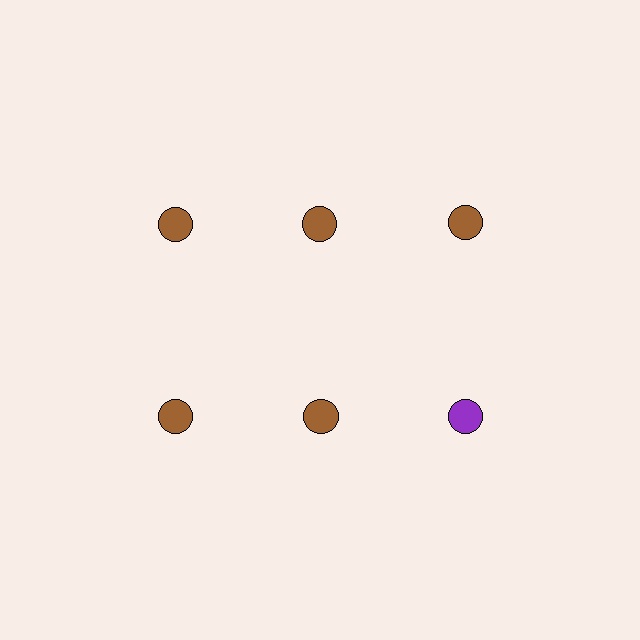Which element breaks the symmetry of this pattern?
The purple circle in the second row, center column breaks the symmetry. All other shapes are brown circles.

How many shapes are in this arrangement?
There are 6 shapes arranged in a grid pattern.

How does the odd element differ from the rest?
It has a different color: purple instead of brown.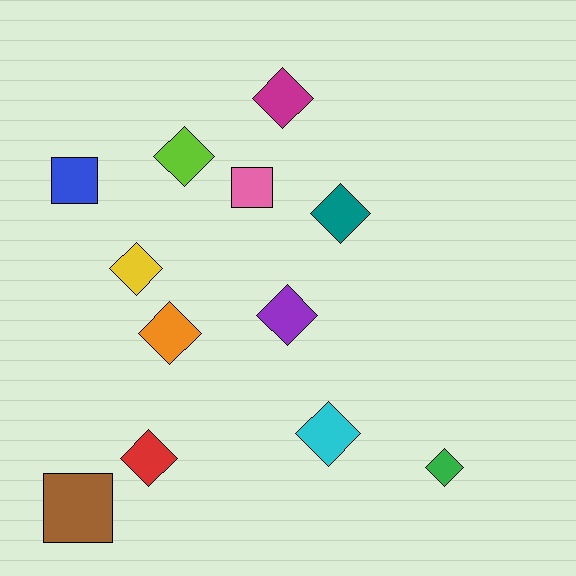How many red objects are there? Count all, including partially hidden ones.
There is 1 red object.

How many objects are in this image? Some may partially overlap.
There are 12 objects.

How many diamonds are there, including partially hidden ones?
There are 9 diamonds.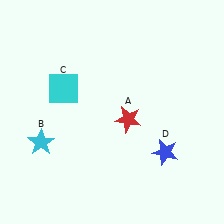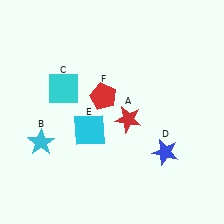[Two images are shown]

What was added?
A cyan square (E), a red pentagon (F) were added in Image 2.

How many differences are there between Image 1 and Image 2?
There are 2 differences between the two images.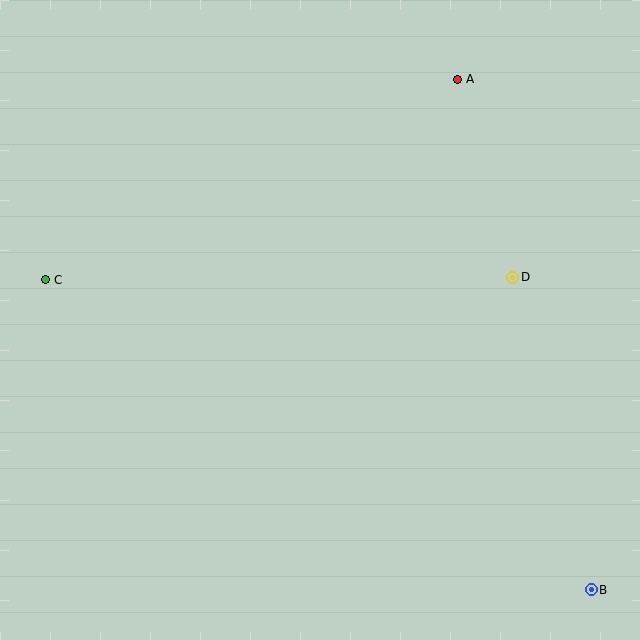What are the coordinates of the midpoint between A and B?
The midpoint between A and B is at (524, 335).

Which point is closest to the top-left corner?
Point C is closest to the top-left corner.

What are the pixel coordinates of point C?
Point C is at (46, 280).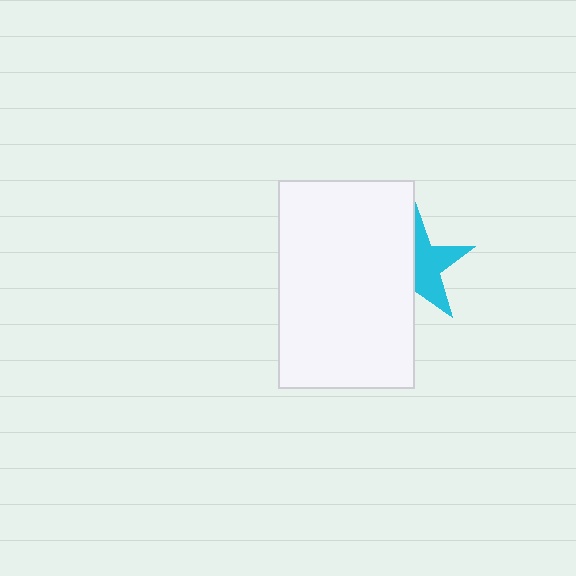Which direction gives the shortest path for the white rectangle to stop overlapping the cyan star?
Moving left gives the shortest separation.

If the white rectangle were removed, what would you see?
You would see the complete cyan star.